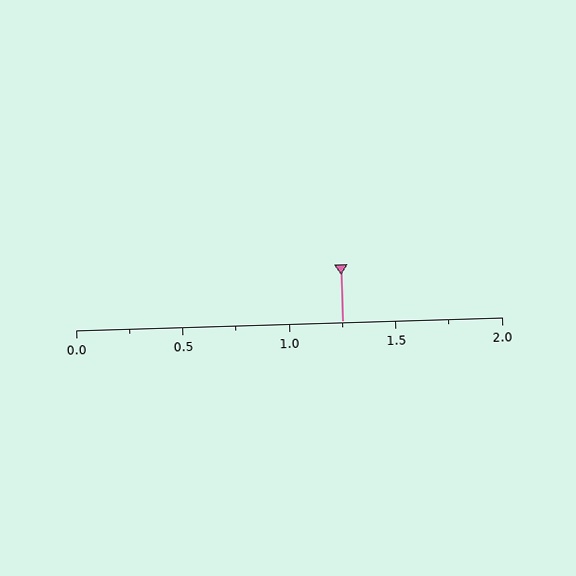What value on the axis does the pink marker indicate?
The marker indicates approximately 1.25.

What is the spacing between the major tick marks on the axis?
The major ticks are spaced 0.5 apart.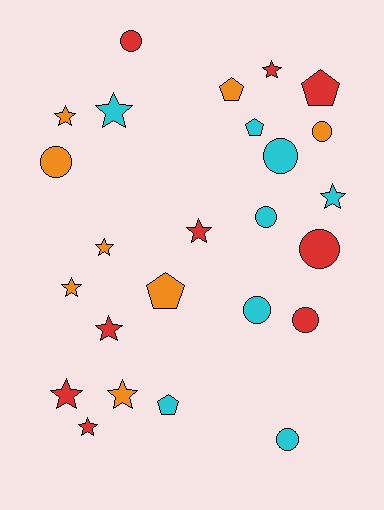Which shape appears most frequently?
Star, with 11 objects.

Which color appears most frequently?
Red, with 9 objects.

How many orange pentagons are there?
There are 2 orange pentagons.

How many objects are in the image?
There are 25 objects.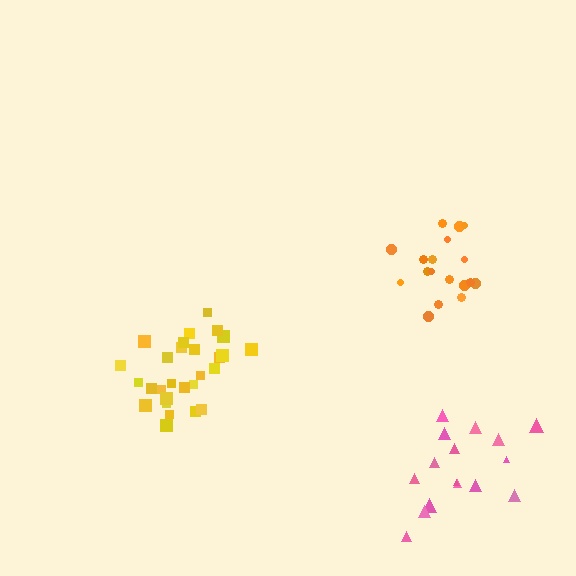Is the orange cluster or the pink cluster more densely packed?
Orange.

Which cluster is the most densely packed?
Orange.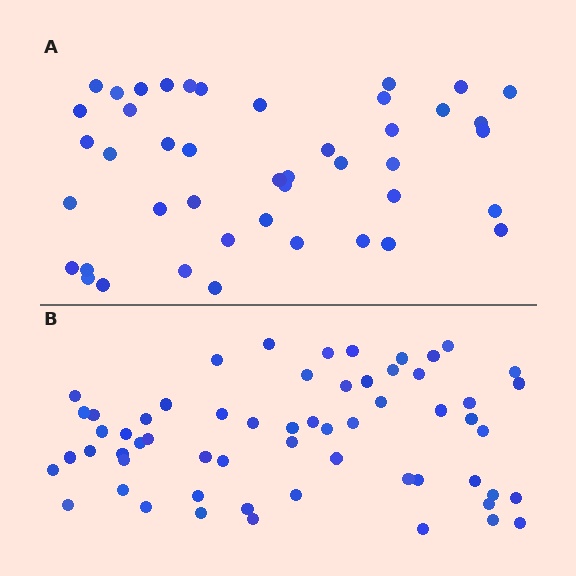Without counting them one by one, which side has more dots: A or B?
Region B (the bottom region) has more dots.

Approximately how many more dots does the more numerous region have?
Region B has approximately 15 more dots than region A.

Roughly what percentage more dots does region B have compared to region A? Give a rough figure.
About 35% more.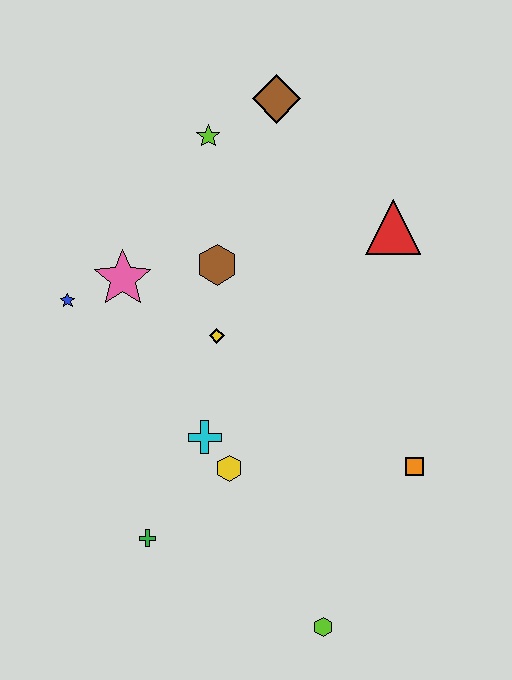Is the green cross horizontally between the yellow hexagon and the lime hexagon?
No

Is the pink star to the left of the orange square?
Yes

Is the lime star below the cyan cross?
No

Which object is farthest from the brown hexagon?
The lime hexagon is farthest from the brown hexagon.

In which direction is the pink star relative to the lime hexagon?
The pink star is above the lime hexagon.